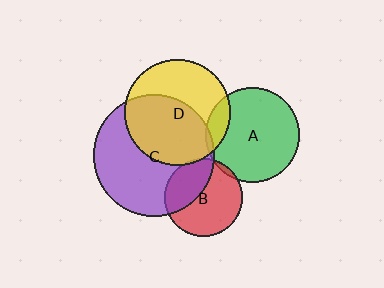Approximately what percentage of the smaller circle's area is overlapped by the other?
Approximately 55%.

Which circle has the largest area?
Circle C (purple).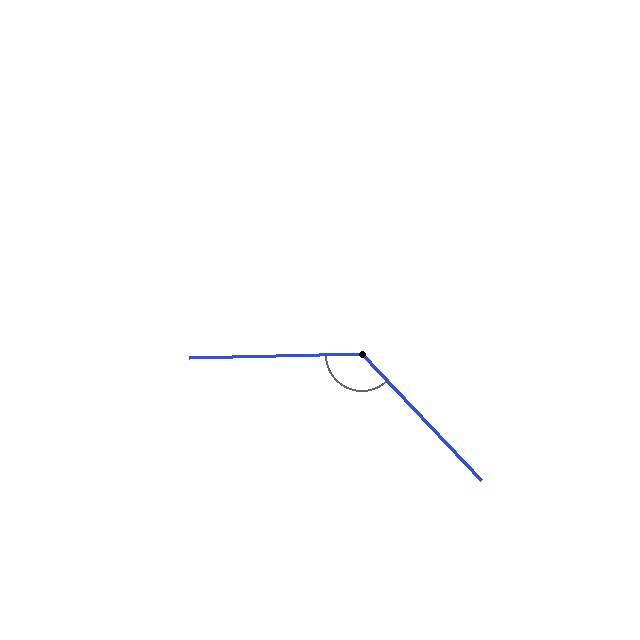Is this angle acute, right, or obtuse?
It is obtuse.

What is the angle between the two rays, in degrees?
Approximately 132 degrees.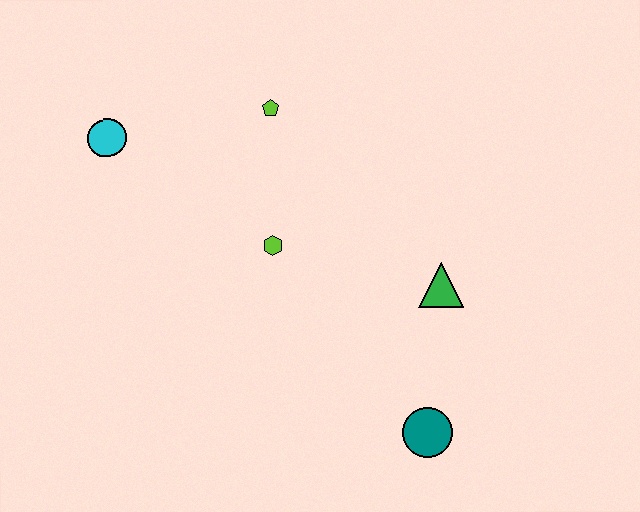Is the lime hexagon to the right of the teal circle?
No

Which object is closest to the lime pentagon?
The lime hexagon is closest to the lime pentagon.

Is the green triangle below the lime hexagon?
Yes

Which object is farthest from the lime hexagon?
The teal circle is farthest from the lime hexagon.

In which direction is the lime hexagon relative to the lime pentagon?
The lime hexagon is below the lime pentagon.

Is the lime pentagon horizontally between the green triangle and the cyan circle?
Yes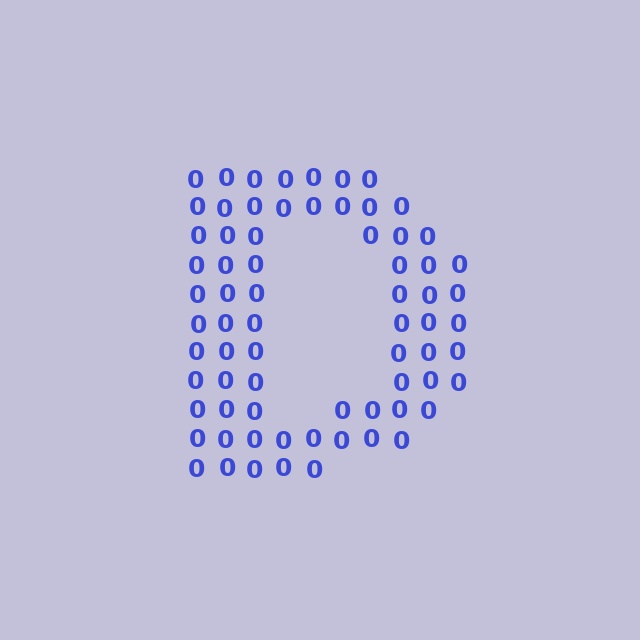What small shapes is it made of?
It is made of small digit 0's.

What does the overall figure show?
The overall figure shows the letter D.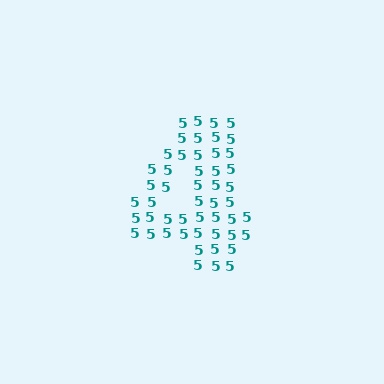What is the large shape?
The large shape is the digit 4.